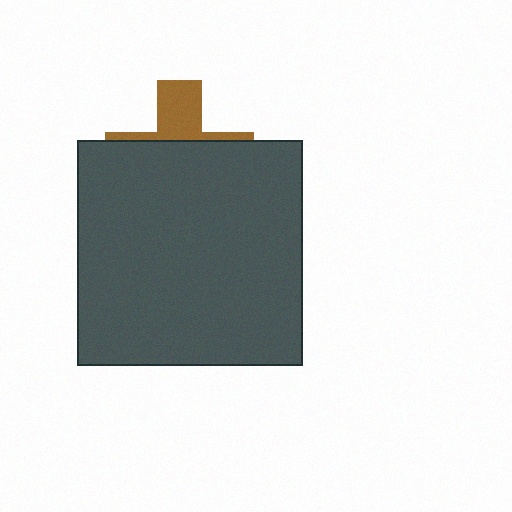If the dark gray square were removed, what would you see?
You would see the complete brown cross.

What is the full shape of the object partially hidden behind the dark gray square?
The partially hidden object is a brown cross.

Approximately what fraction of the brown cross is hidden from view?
Roughly 70% of the brown cross is hidden behind the dark gray square.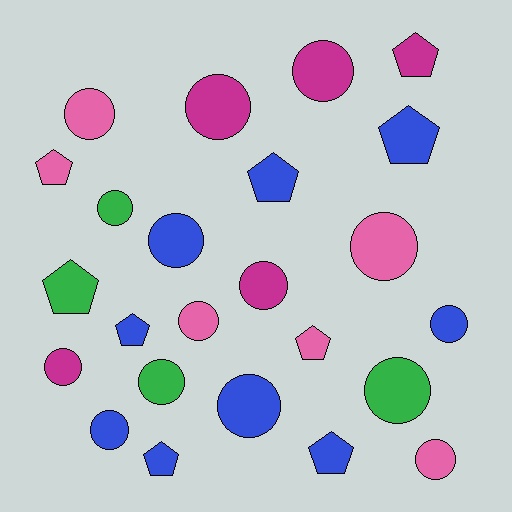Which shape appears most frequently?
Circle, with 15 objects.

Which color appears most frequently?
Blue, with 9 objects.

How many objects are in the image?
There are 24 objects.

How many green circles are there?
There are 3 green circles.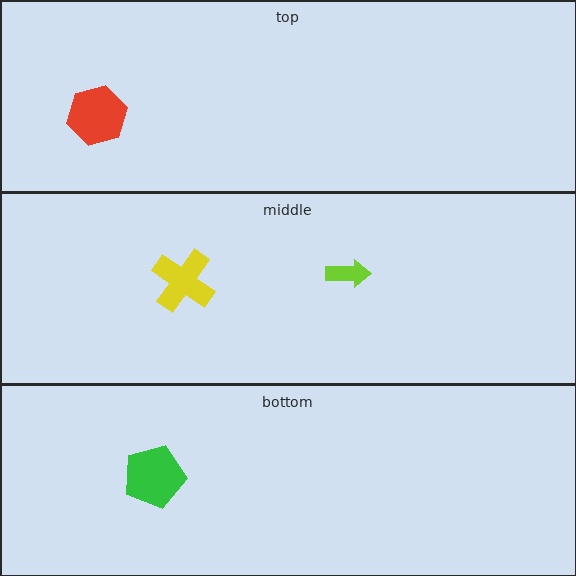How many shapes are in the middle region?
2.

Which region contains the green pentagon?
The bottom region.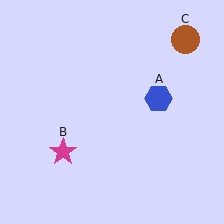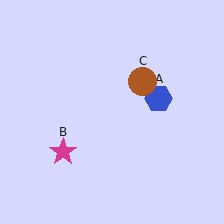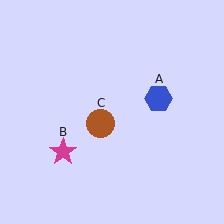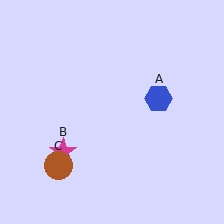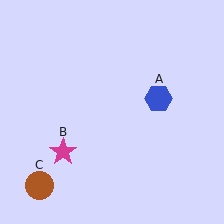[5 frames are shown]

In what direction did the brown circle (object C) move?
The brown circle (object C) moved down and to the left.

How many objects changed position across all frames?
1 object changed position: brown circle (object C).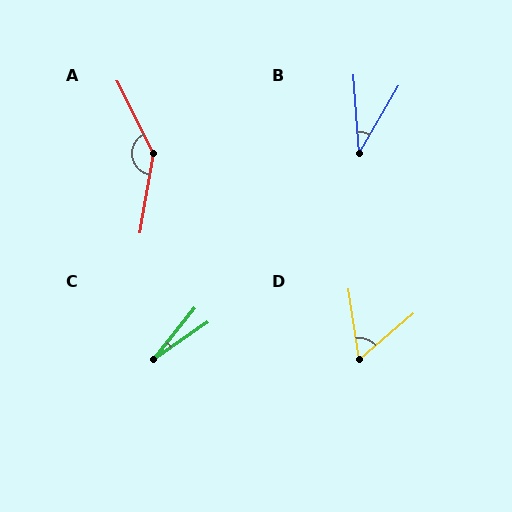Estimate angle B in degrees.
Approximately 35 degrees.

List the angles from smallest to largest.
C (17°), B (35°), D (58°), A (143°).